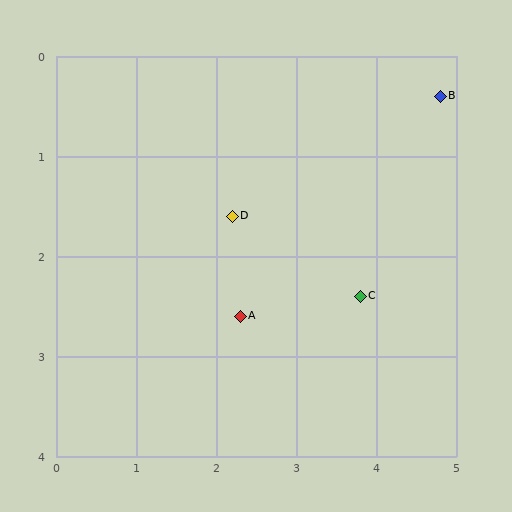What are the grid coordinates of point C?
Point C is at approximately (3.8, 2.4).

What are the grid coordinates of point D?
Point D is at approximately (2.2, 1.6).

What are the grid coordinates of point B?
Point B is at approximately (4.8, 0.4).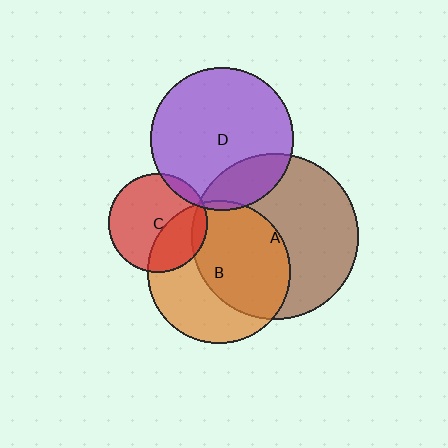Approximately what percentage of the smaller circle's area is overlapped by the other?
Approximately 5%.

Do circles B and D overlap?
Yes.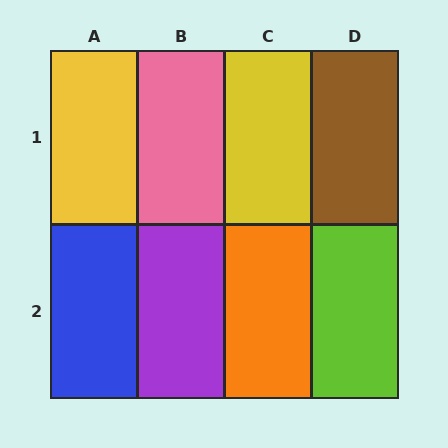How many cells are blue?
1 cell is blue.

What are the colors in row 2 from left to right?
Blue, purple, orange, lime.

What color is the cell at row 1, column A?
Yellow.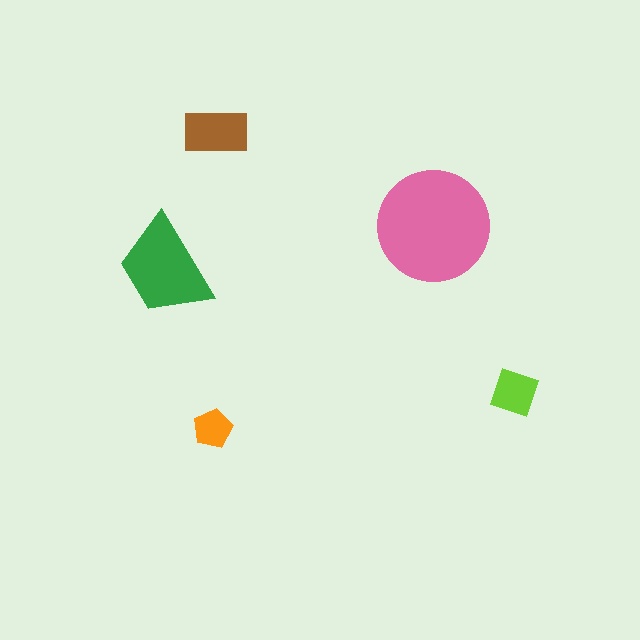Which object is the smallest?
The orange pentagon.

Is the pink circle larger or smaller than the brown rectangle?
Larger.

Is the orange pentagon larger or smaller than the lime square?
Smaller.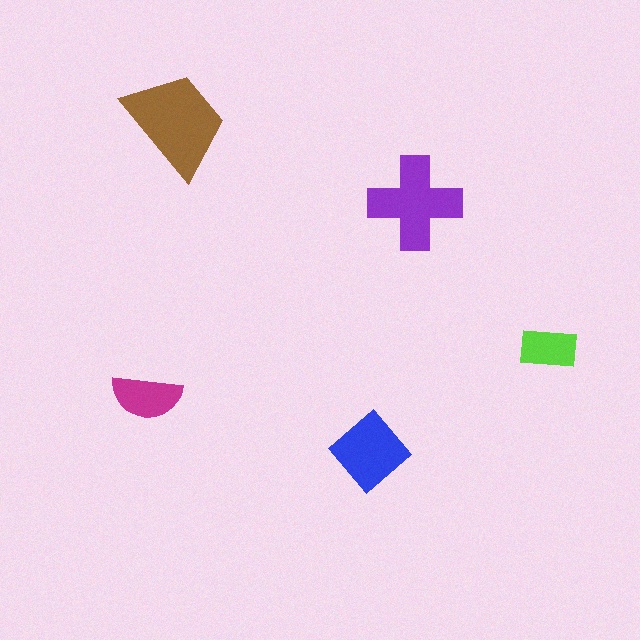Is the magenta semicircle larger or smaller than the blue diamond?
Smaller.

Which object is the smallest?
The lime rectangle.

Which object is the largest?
The brown trapezoid.